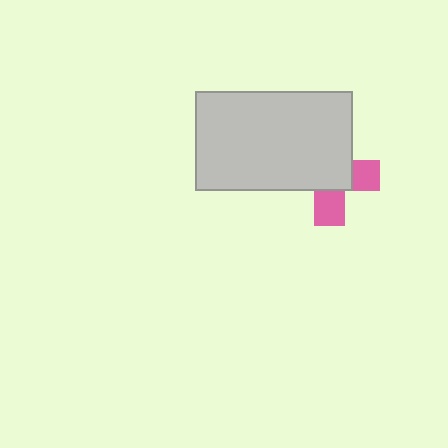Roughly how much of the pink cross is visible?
A small part of it is visible (roughly 36%).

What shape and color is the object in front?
The object in front is a light gray rectangle.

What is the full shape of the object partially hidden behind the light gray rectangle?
The partially hidden object is a pink cross.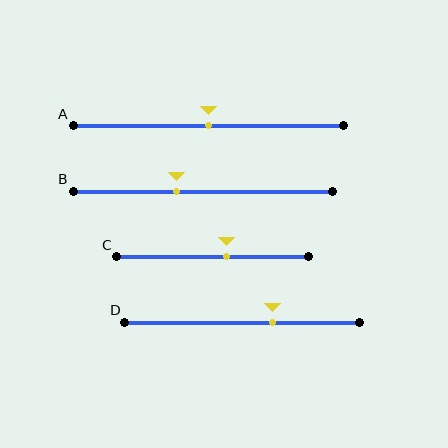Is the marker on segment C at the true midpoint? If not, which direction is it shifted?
No, the marker on segment C is shifted to the right by about 7% of the segment length.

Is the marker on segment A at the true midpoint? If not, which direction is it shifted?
Yes, the marker on segment A is at the true midpoint.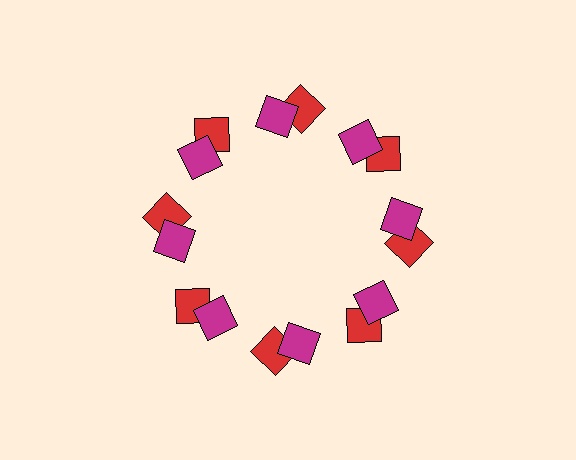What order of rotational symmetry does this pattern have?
This pattern has 8-fold rotational symmetry.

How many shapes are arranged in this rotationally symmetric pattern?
There are 16 shapes, arranged in 8 groups of 2.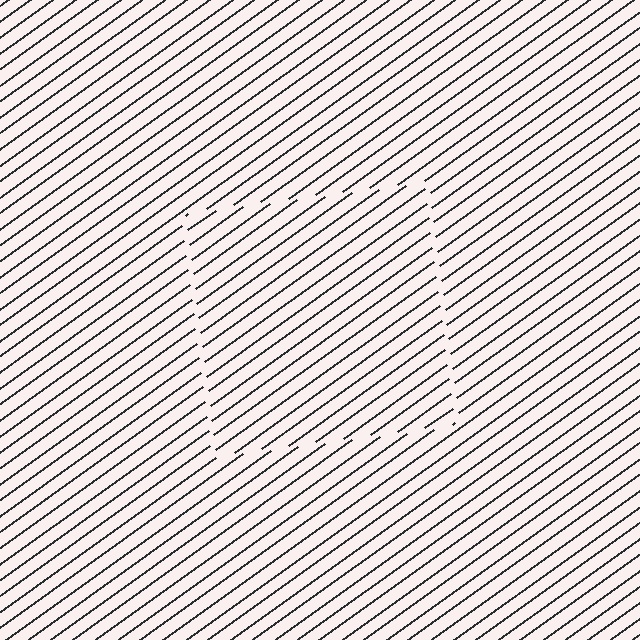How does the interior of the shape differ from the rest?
The interior of the shape contains the same grating, shifted by half a period — the contour is defined by the phase discontinuity where line-ends from the inner and outer gratings abut.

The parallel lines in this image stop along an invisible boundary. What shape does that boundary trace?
An illusory square. The interior of the shape contains the same grating, shifted by half a period — the contour is defined by the phase discontinuity where line-ends from the inner and outer gratings abut.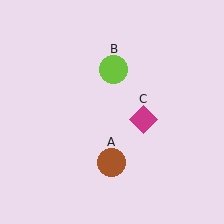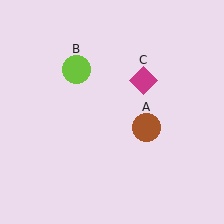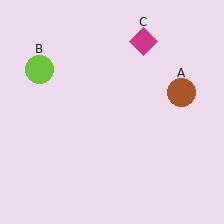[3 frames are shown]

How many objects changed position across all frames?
3 objects changed position: brown circle (object A), lime circle (object B), magenta diamond (object C).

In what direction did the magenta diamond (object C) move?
The magenta diamond (object C) moved up.